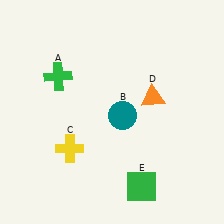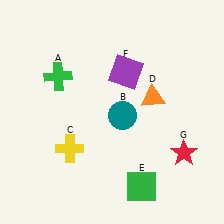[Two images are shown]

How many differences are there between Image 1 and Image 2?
There are 2 differences between the two images.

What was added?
A purple square (F), a red star (G) were added in Image 2.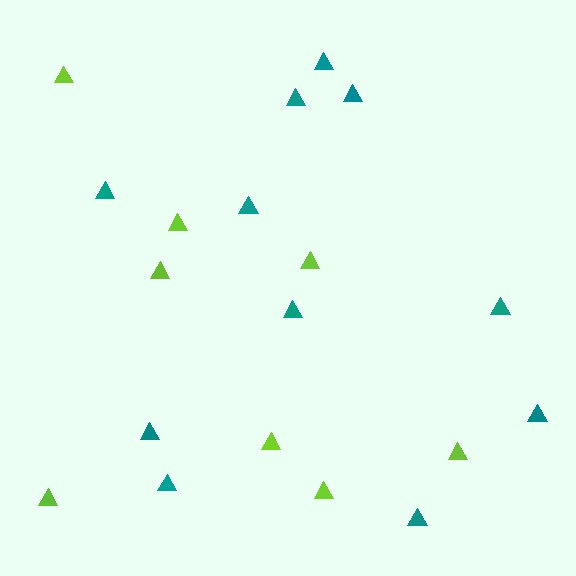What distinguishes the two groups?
There are 2 groups: one group of teal triangles (11) and one group of lime triangles (8).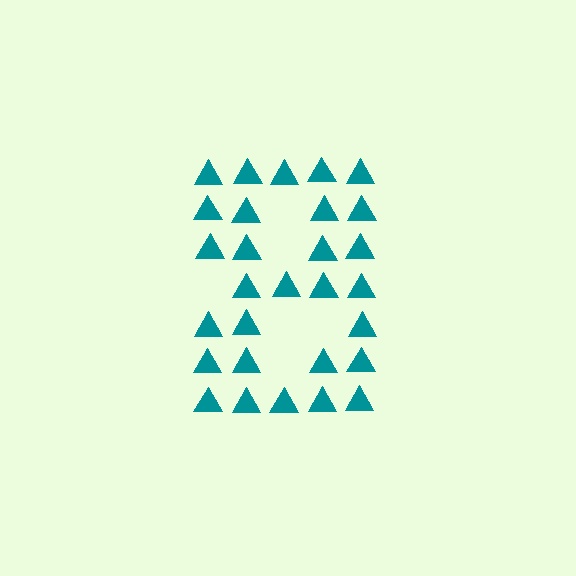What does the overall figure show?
The overall figure shows the digit 8.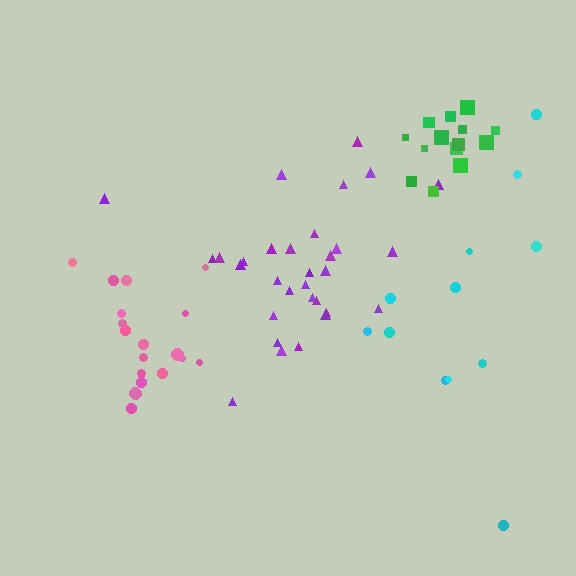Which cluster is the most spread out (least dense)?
Cyan.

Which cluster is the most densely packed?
Green.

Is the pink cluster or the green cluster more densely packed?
Green.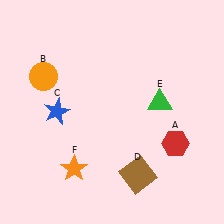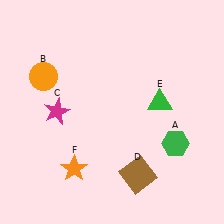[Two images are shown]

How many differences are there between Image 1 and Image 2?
There are 2 differences between the two images.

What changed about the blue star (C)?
In Image 1, C is blue. In Image 2, it changed to magenta.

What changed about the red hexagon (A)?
In Image 1, A is red. In Image 2, it changed to green.